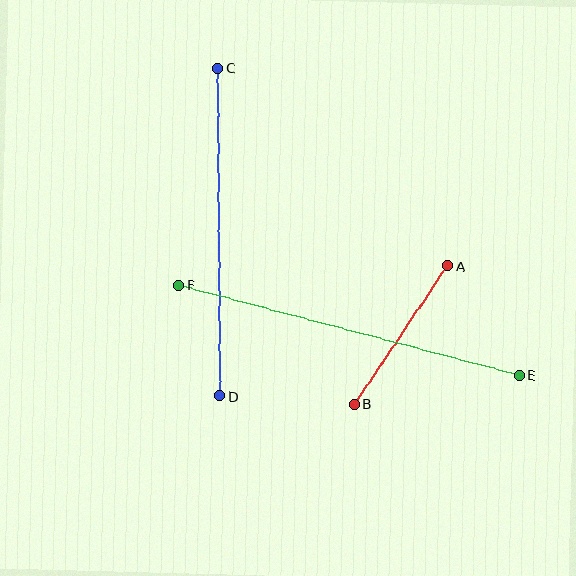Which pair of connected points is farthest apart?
Points E and F are farthest apart.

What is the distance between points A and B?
The distance is approximately 167 pixels.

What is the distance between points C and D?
The distance is approximately 328 pixels.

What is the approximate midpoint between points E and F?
The midpoint is at approximately (349, 330) pixels.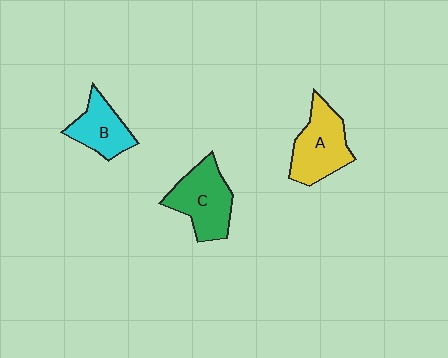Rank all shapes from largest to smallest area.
From largest to smallest: C (green), A (yellow), B (cyan).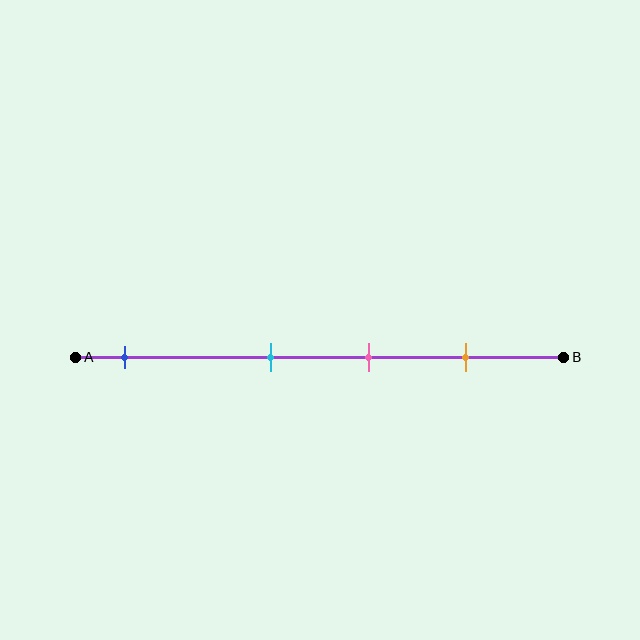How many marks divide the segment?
There are 4 marks dividing the segment.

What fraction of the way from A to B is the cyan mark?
The cyan mark is approximately 40% (0.4) of the way from A to B.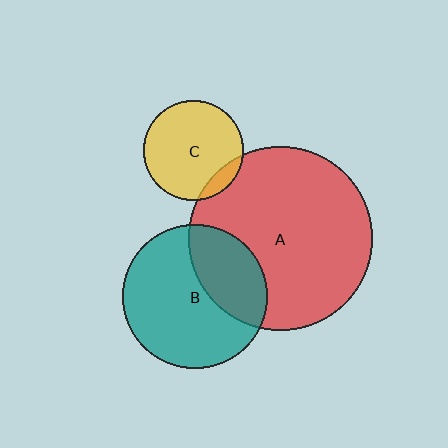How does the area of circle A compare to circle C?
Approximately 3.3 times.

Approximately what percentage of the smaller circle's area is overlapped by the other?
Approximately 35%.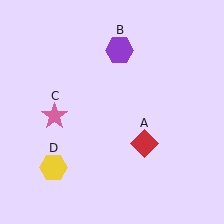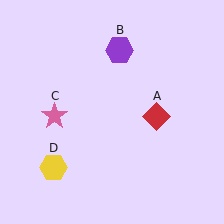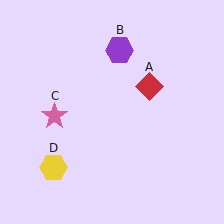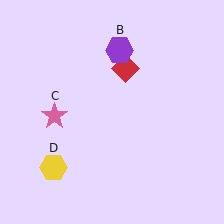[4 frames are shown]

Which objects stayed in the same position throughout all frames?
Purple hexagon (object B) and pink star (object C) and yellow hexagon (object D) remained stationary.